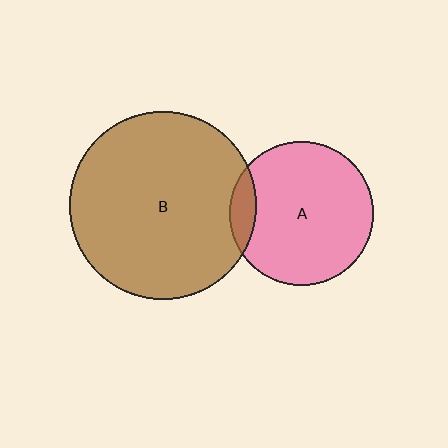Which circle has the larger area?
Circle B (brown).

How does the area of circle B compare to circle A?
Approximately 1.7 times.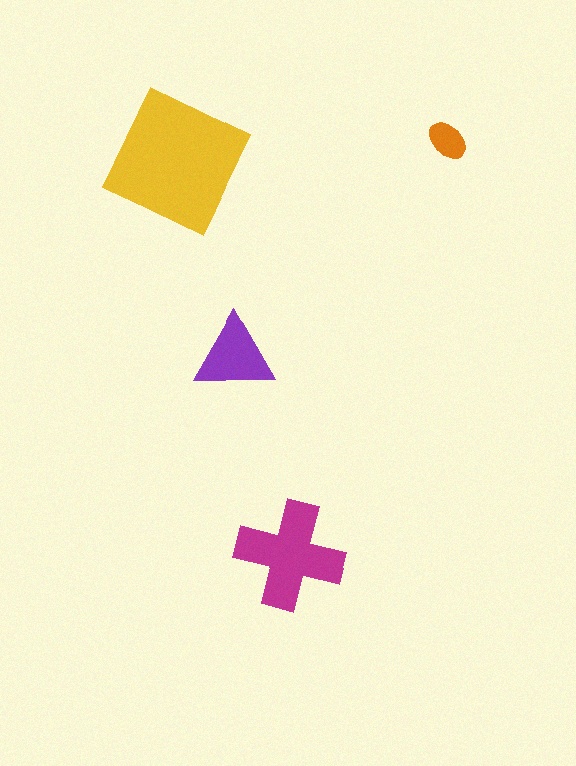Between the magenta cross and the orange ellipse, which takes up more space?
The magenta cross.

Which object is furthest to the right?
The orange ellipse is rightmost.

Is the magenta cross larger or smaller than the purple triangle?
Larger.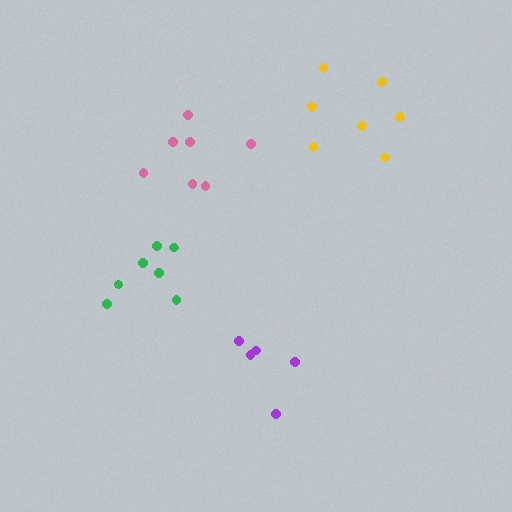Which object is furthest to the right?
The yellow cluster is rightmost.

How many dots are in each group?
Group 1: 7 dots, Group 2: 5 dots, Group 3: 7 dots, Group 4: 7 dots (26 total).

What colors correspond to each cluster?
The clusters are colored: pink, purple, yellow, green.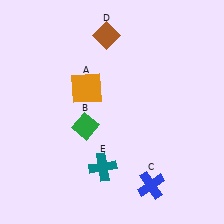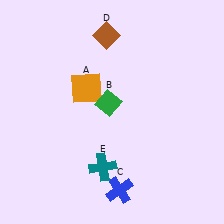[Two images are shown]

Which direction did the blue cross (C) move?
The blue cross (C) moved left.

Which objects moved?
The objects that moved are: the green diamond (B), the blue cross (C).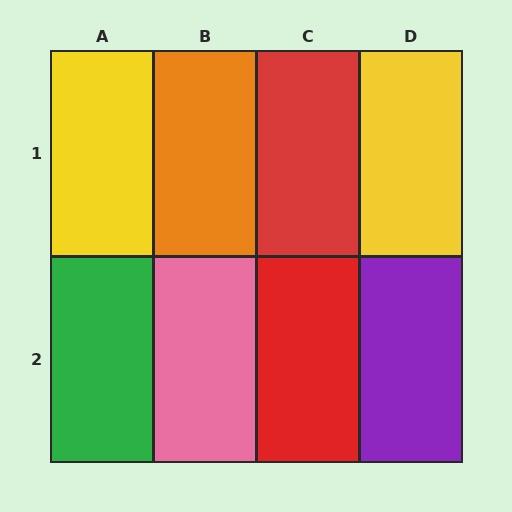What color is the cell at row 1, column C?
Red.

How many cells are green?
1 cell is green.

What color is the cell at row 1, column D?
Yellow.